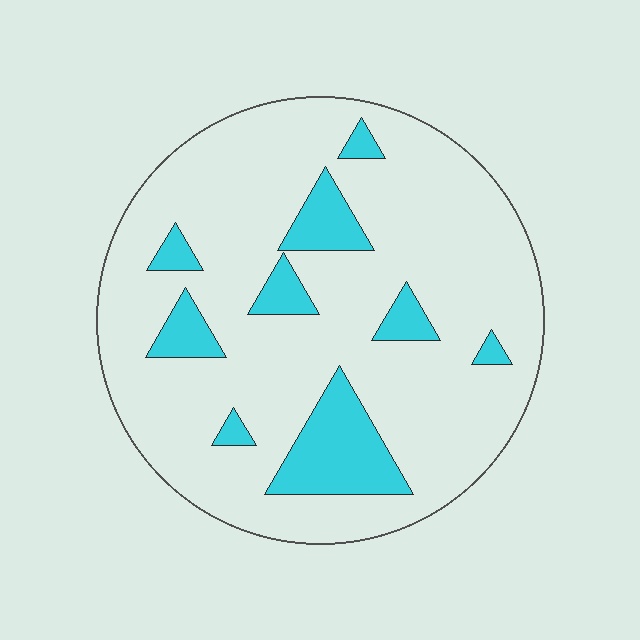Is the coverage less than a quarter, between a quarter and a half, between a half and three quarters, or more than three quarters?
Less than a quarter.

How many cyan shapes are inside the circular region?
9.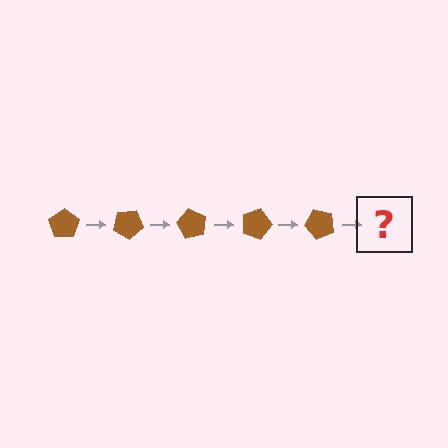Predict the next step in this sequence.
The next step is a brown pentagon rotated 150 degrees.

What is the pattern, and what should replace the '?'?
The pattern is that the pentagon rotates 30 degrees each step. The '?' should be a brown pentagon rotated 150 degrees.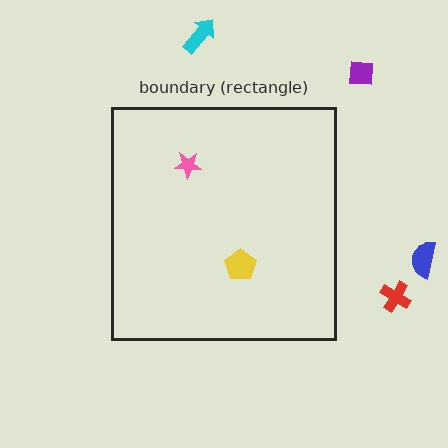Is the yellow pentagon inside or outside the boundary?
Inside.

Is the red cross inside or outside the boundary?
Outside.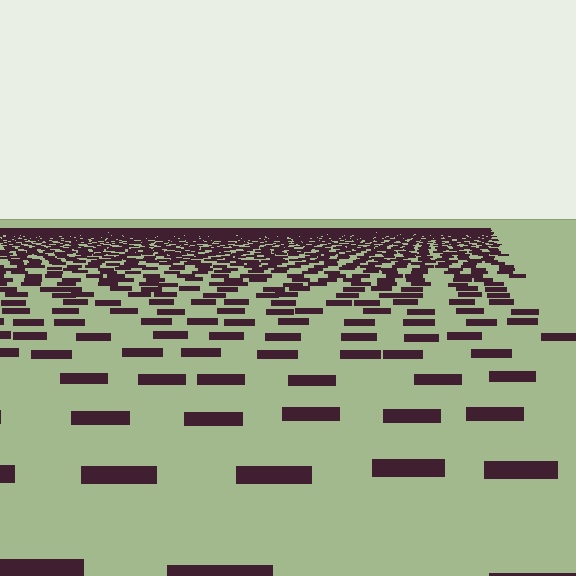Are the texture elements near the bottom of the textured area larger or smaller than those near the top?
Larger. Near the bottom, elements are closer to the viewer and appear at a bigger on-screen size.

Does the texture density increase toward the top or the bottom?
Density increases toward the top.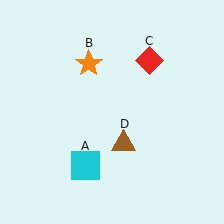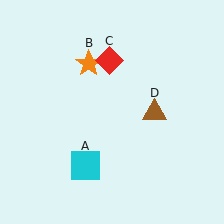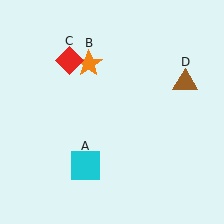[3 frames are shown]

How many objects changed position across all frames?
2 objects changed position: red diamond (object C), brown triangle (object D).